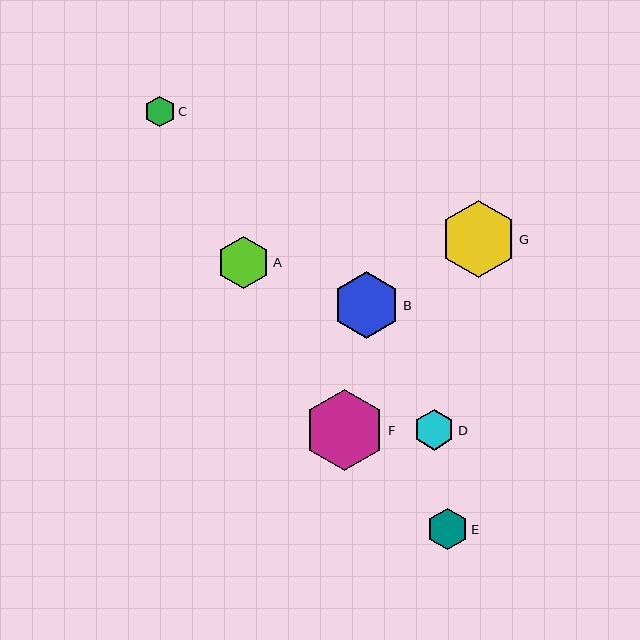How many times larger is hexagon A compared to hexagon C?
Hexagon A is approximately 1.7 times the size of hexagon C.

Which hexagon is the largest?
Hexagon F is the largest with a size of approximately 81 pixels.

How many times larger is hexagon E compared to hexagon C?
Hexagon E is approximately 1.3 times the size of hexagon C.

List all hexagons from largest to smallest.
From largest to smallest: F, G, B, A, E, D, C.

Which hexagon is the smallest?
Hexagon C is the smallest with a size of approximately 31 pixels.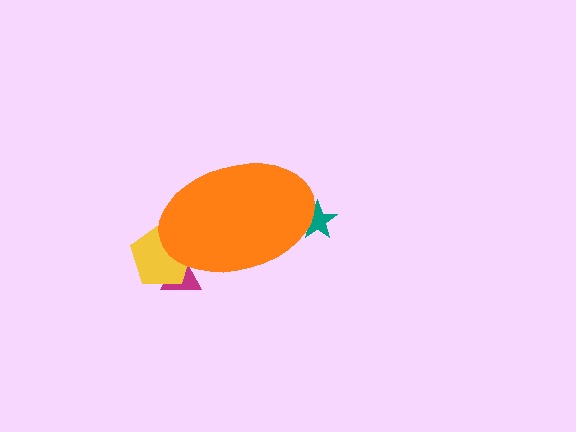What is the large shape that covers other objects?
An orange ellipse.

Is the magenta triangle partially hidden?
Yes, the magenta triangle is partially hidden behind the orange ellipse.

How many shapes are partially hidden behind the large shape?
3 shapes are partially hidden.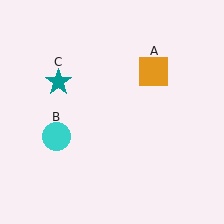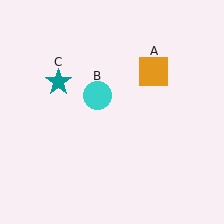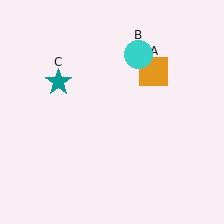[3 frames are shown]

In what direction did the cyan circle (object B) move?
The cyan circle (object B) moved up and to the right.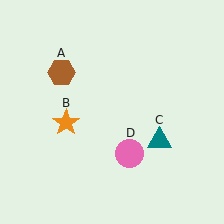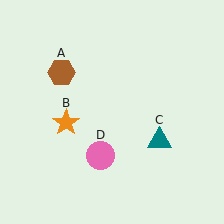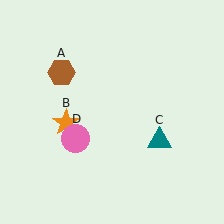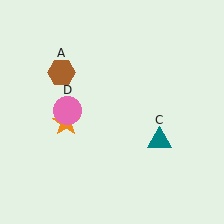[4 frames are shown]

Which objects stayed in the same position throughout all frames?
Brown hexagon (object A) and orange star (object B) and teal triangle (object C) remained stationary.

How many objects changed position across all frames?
1 object changed position: pink circle (object D).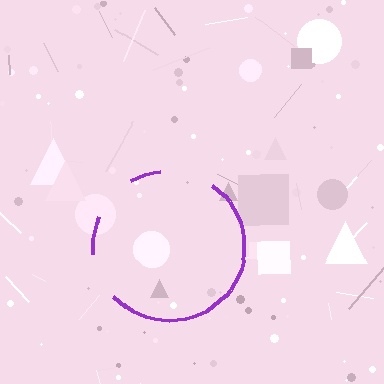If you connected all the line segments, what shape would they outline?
They would outline a circle.